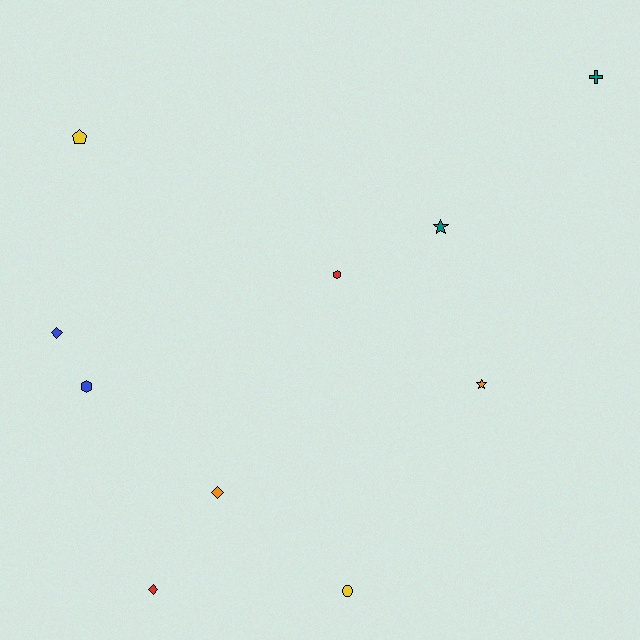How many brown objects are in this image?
There are no brown objects.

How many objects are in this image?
There are 10 objects.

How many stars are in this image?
There are 2 stars.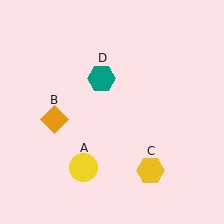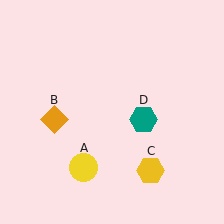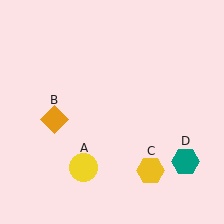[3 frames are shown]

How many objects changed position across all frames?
1 object changed position: teal hexagon (object D).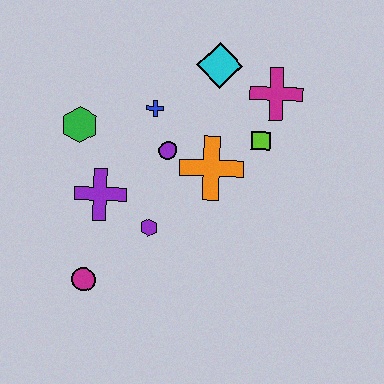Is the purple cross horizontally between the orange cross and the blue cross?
No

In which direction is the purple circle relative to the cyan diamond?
The purple circle is below the cyan diamond.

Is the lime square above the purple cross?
Yes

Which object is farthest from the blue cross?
The magenta circle is farthest from the blue cross.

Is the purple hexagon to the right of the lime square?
No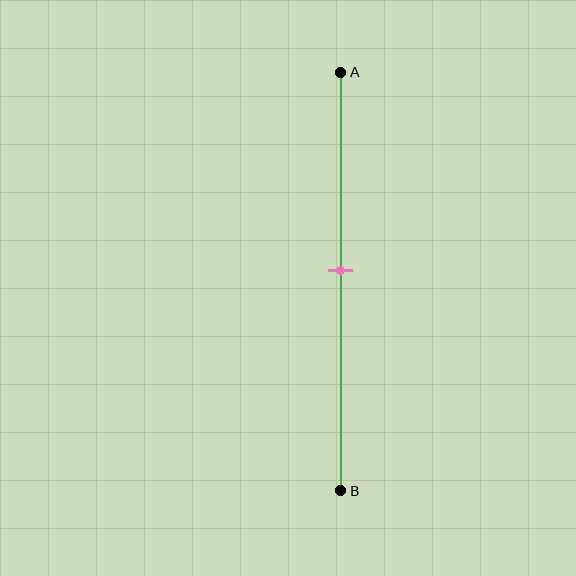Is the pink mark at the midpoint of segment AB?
Yes, the mark is approximately at the midpoint.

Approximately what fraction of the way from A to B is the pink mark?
The pink mark is approximately 45% of the way from A to B.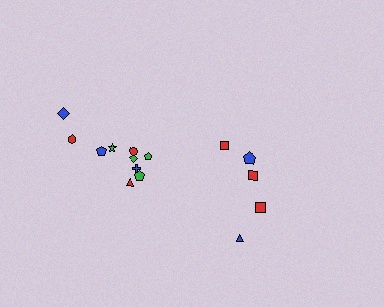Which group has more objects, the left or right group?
The left group.